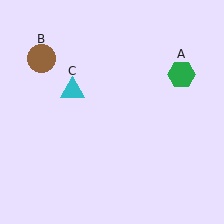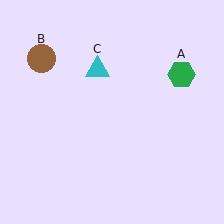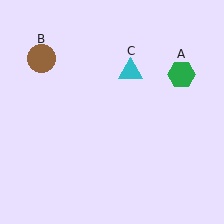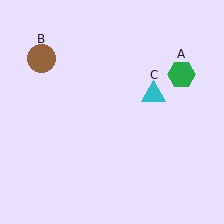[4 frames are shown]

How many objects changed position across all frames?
1 object changed position: cyan triangle (object C).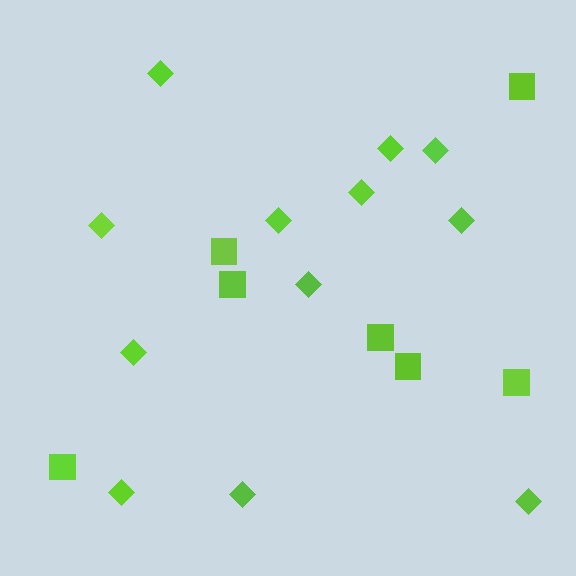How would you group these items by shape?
There are 2 groups: one group of diamonds (12) and one group of squares (7).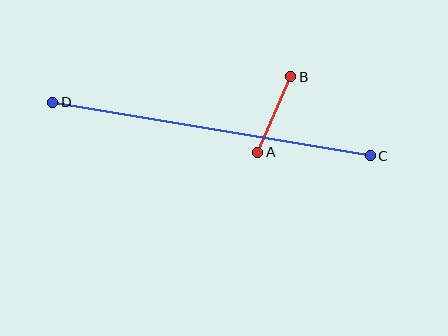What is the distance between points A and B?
The distance is approximately 83 pixels.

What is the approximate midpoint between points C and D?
The midpoint is at approximately (212, 129) pixels.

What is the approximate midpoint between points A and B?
The midpoint is at approximately (274, 114) pixels.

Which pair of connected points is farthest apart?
Points C and D are farthest apart.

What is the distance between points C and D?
The distance is approximately 322 pixels.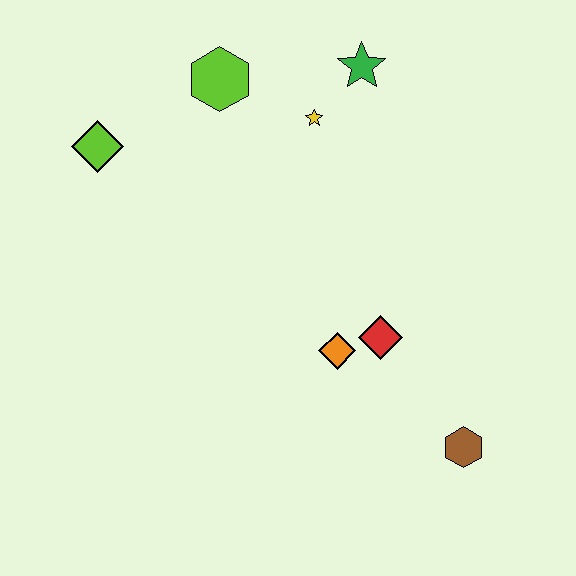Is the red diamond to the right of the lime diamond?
Yes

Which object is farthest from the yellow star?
The brown hexagon is farthest from the yellow star.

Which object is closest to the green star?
The yellow star is closest to the green star.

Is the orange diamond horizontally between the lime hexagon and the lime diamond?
No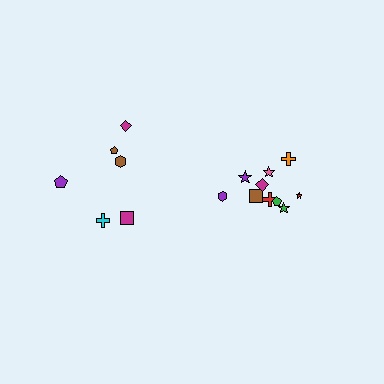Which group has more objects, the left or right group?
The right group.